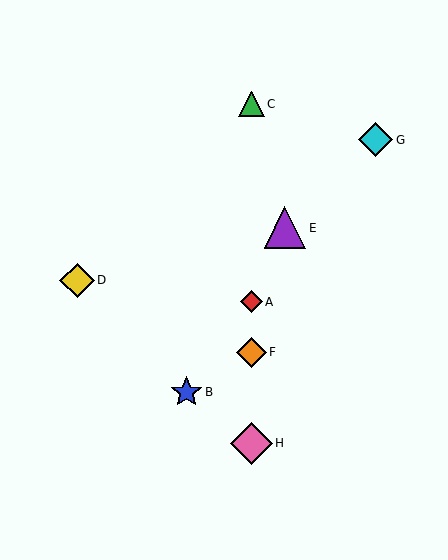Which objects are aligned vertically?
Objects A, C, F, H are aligned vertically.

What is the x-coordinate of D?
Object D is at x≈77.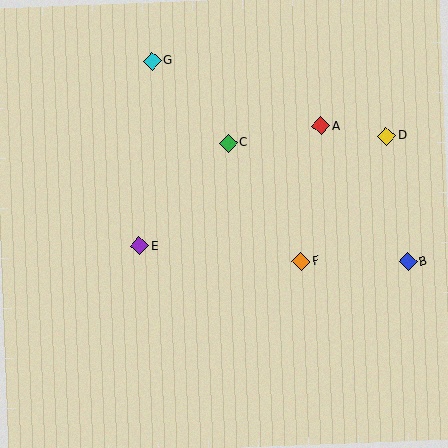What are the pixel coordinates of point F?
Point F is at (301, 261).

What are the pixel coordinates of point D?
Point D is at (386, 136).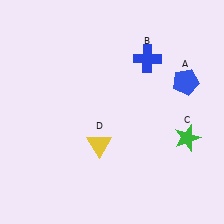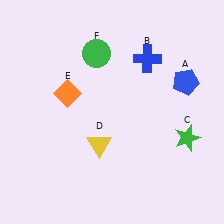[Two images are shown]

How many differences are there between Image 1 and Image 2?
There are 2 differences between the two images.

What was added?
An orange diamond (E), a green circle (F) were added in Image 2.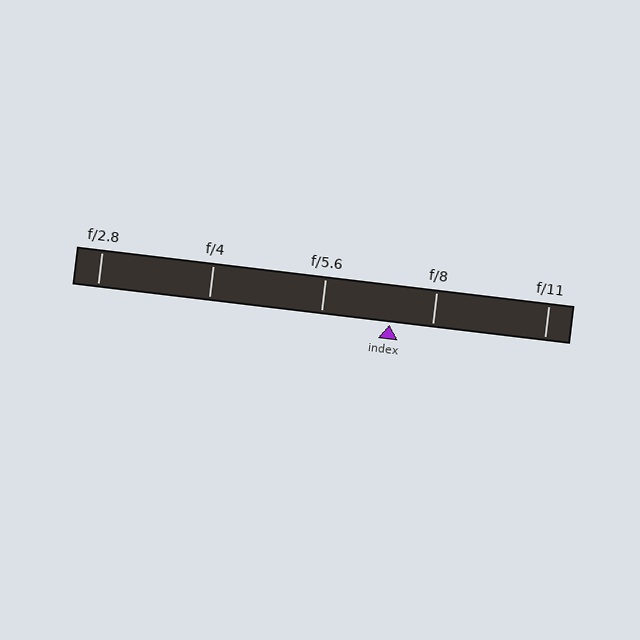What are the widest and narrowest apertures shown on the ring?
The widest aperture shown is f/2.8 and the narrowest is f/11.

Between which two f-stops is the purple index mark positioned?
The index mark is between f/5.6 and f/8.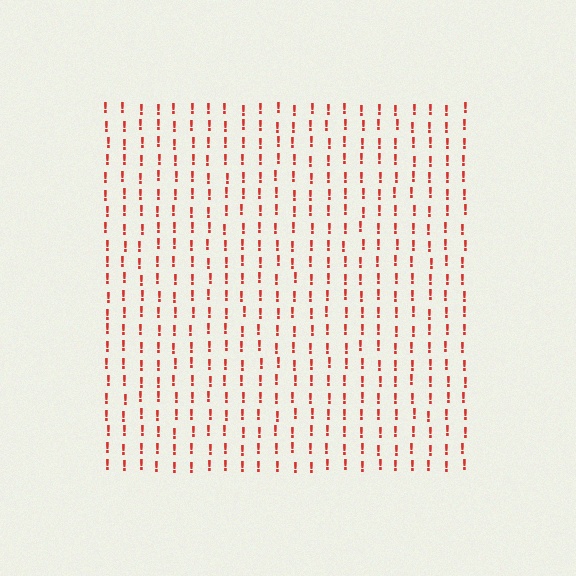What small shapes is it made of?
It is made of small exclamation marks.